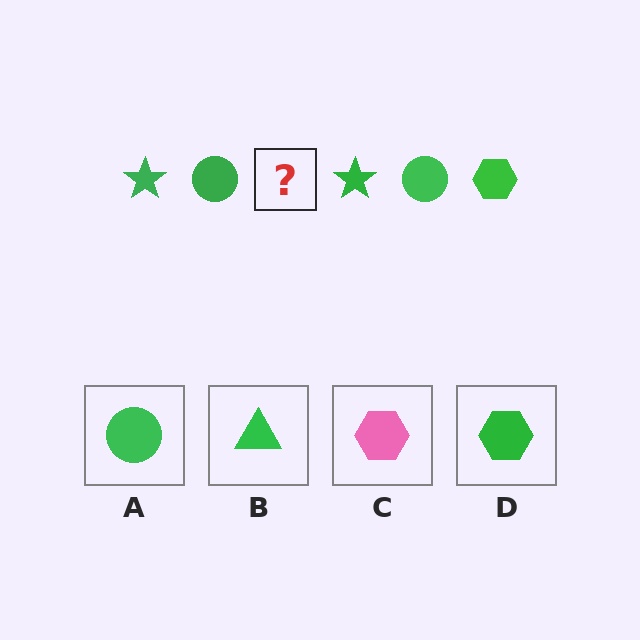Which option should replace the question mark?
Option D.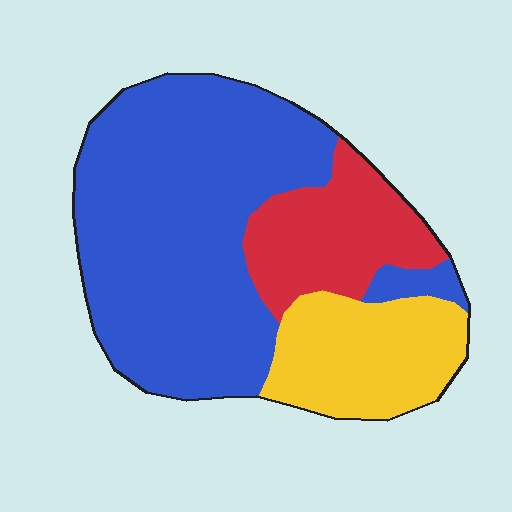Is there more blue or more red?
Blue.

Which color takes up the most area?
Blue, at roughly 60%.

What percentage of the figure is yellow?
Yellow covers about 20% of the figure.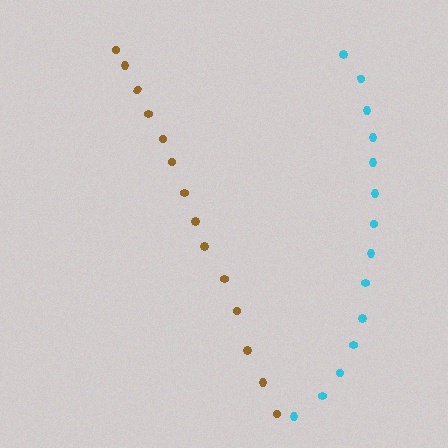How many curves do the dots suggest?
There are 2 distinct paths.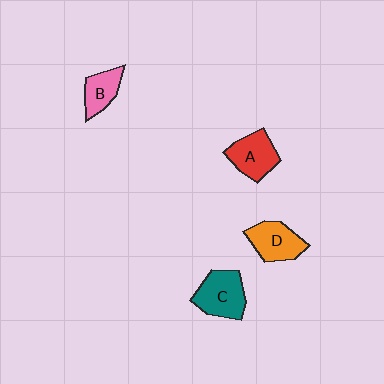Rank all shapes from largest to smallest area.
From largest to smallest: C (teal), D (orange), A (red), B (pink).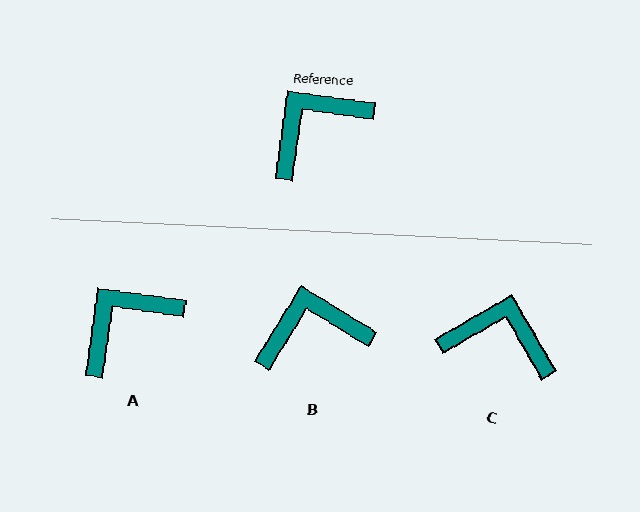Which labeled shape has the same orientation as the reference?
A.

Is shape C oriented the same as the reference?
No, it is off by about 52 degrees.